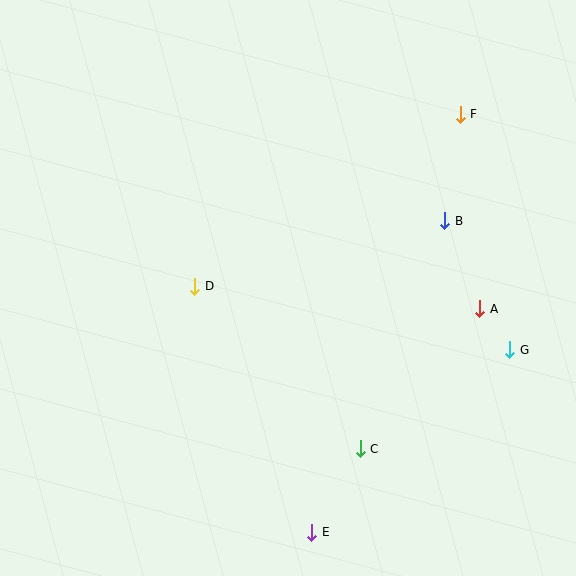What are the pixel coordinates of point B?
Point B is at (445, 221).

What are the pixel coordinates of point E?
Point E is at (312, 532).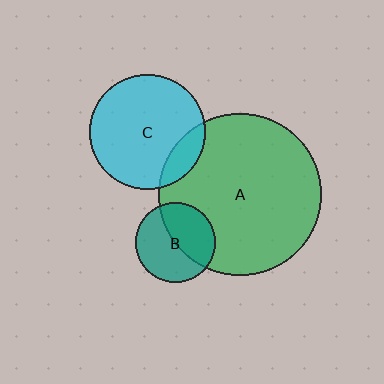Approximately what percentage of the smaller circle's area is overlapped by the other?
Approximately 15%.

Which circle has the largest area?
Circle A (green).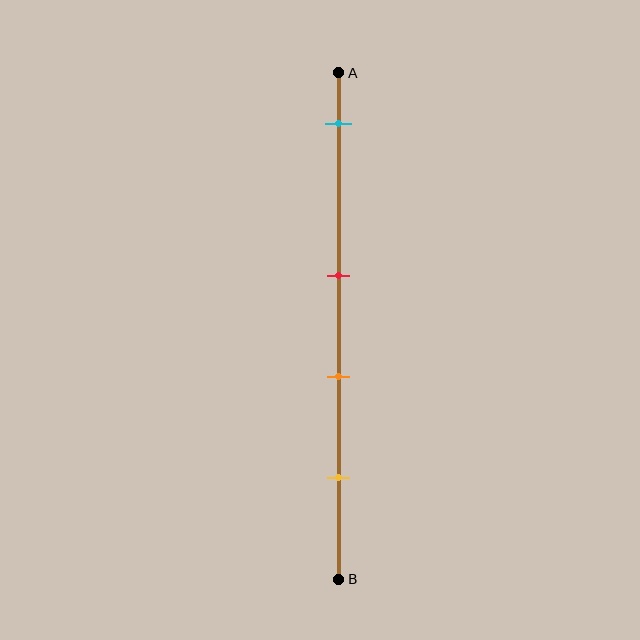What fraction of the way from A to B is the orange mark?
The orange mark is approximately 60% (0.6) of the way from A to B.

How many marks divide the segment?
There are 4 marks dividing the segment.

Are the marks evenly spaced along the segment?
No, the marks are not evenly spaced.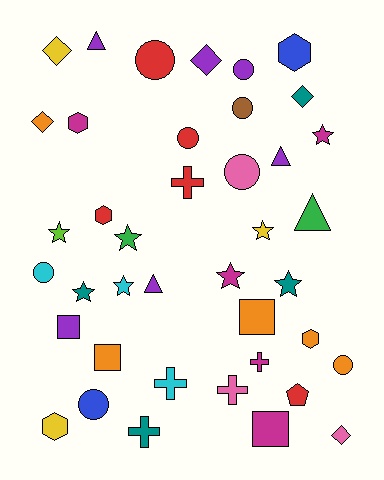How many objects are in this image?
There are 40 objects.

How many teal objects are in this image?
There are 4 teal objects.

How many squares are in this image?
There are 4 squares.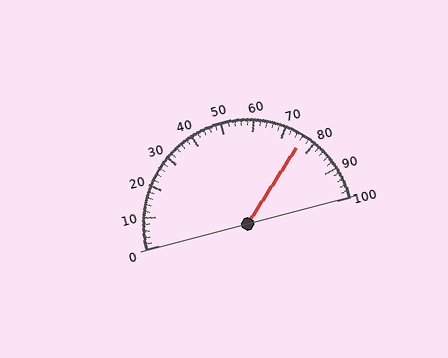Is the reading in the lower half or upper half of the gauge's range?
The reading is in the upper half of the range (0 to 100).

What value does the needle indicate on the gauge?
The needle indicates approximately 76.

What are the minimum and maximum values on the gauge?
The gauge ranges from 0 to 100.